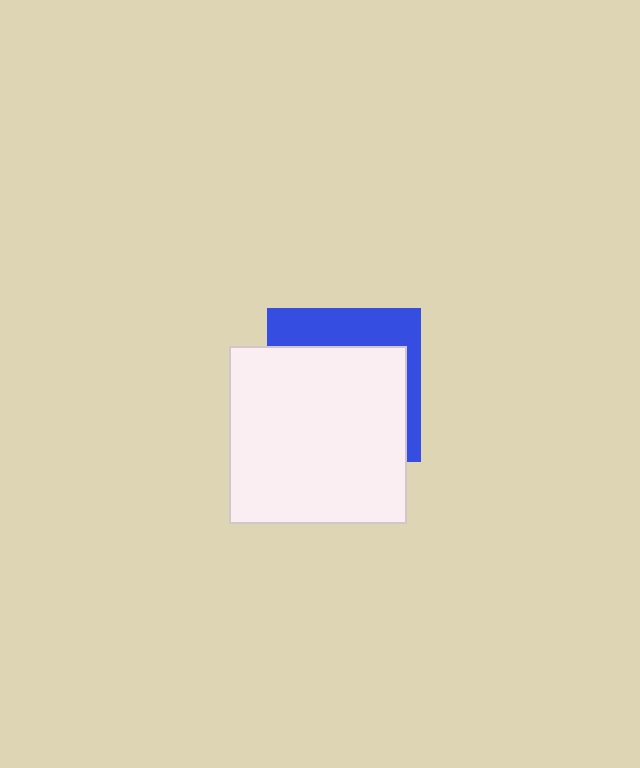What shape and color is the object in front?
The object in front is a white square.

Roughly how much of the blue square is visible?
A small part of it is visible (roughly 32%).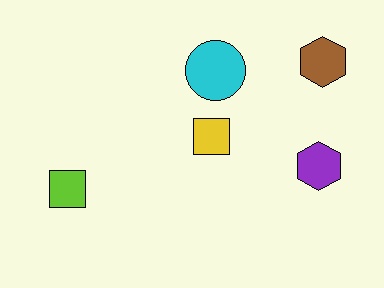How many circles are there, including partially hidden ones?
There is 1 circle.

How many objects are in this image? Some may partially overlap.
There are 5 objects.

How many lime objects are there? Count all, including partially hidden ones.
There is 1 lime object.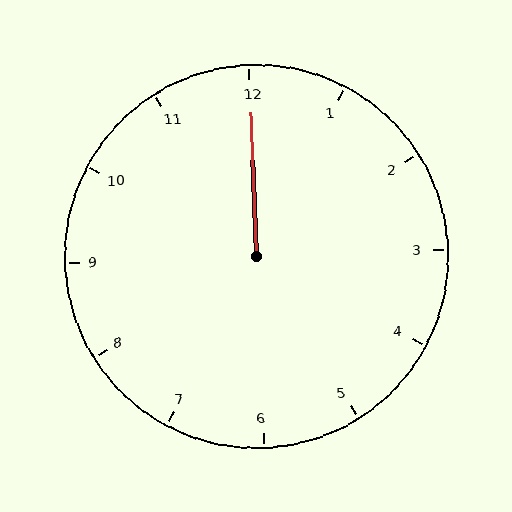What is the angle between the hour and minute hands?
Approximately 0 degrees.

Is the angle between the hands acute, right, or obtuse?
It is acute.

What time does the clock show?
12:00.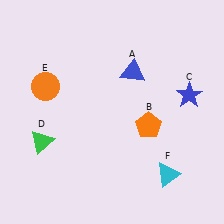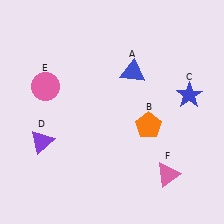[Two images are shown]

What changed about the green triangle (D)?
In Image 1, D is green. In Image 2, it changed to purple.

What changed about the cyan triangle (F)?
In Image 1, F is cyan. In Image 2, it changed to pink.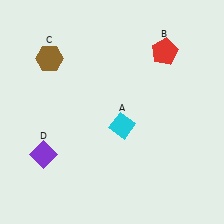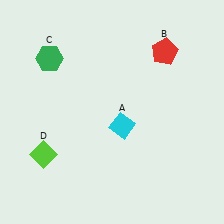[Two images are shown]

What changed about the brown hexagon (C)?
In Image 1, C is brown. In Image 2, it changed to green.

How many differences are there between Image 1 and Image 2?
There are 2 differences between the two images.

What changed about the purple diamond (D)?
In Image 1, D is purple. In Image 2, it changed to lime.